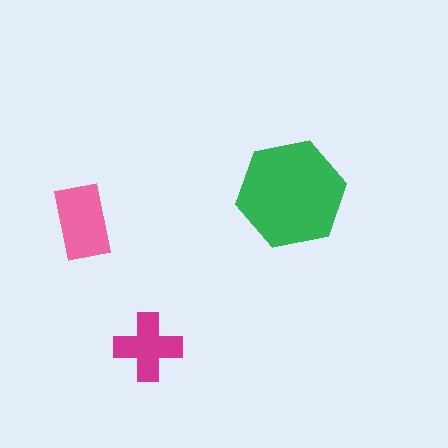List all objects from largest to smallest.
The green hexagon, the pink rectangle, the magenta cross.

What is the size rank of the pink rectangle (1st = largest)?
2nd.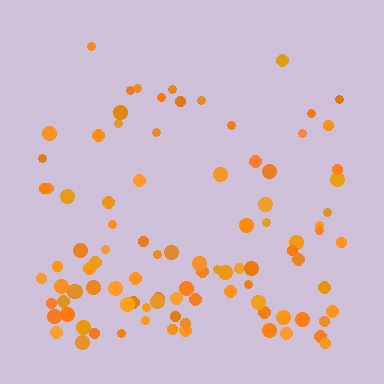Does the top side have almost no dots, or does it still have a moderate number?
Still a moderate number, just noticeably fewer than the bottom.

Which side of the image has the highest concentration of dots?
The bottom.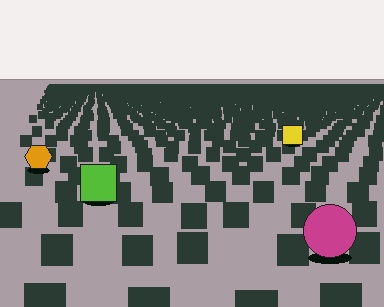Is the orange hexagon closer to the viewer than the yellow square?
Yes. The orange hexagon is closer — you can tell from the texture gradient: the ground texture is coarser near it.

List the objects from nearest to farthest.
From nearest to farthest: the magenta circle, the lime square, the orange hexagon, the yellow square.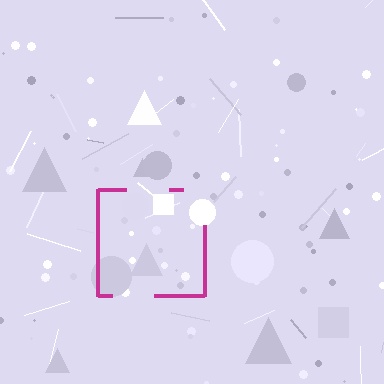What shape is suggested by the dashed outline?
The dashed outline suggests a square.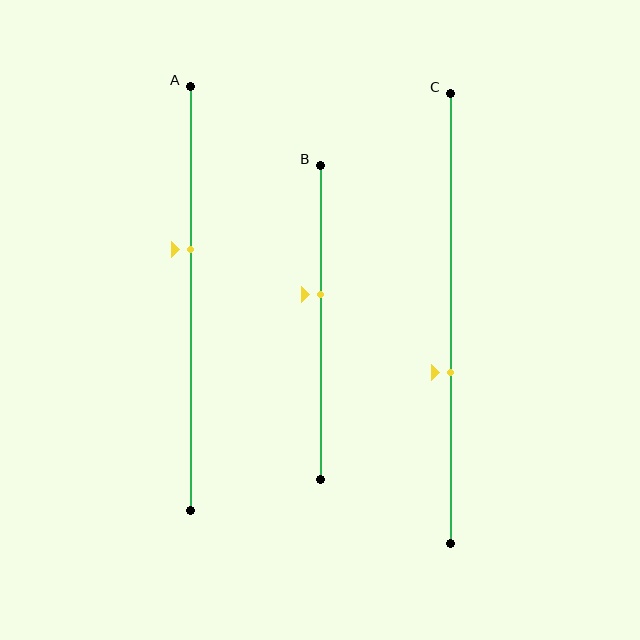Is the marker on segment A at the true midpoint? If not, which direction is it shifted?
No, the marker on segment A is shifted upward by about 12% of the segment length.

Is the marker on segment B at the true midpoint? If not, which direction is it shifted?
No, the marker on segment B is shifted upward by about 9% of the segment length.